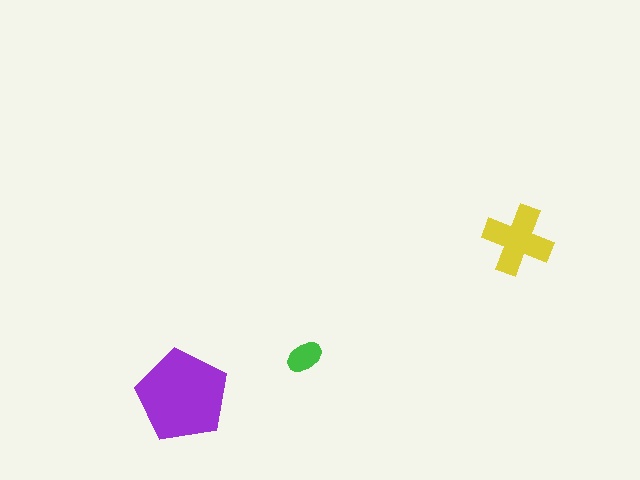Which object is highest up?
The yellow cross is topmost.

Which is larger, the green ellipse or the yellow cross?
The yellow cross.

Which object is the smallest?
The green ellipse.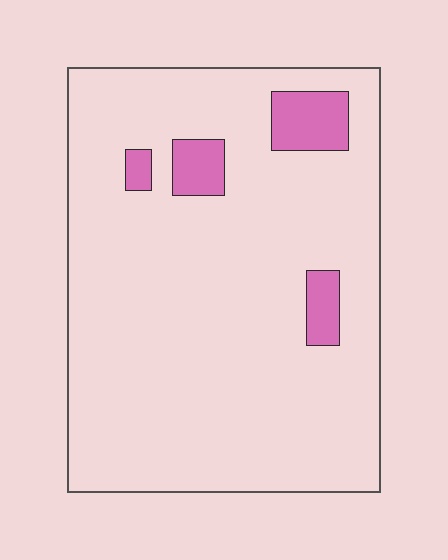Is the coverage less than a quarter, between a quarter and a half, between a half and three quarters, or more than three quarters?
Less than a quarter.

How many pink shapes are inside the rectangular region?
4.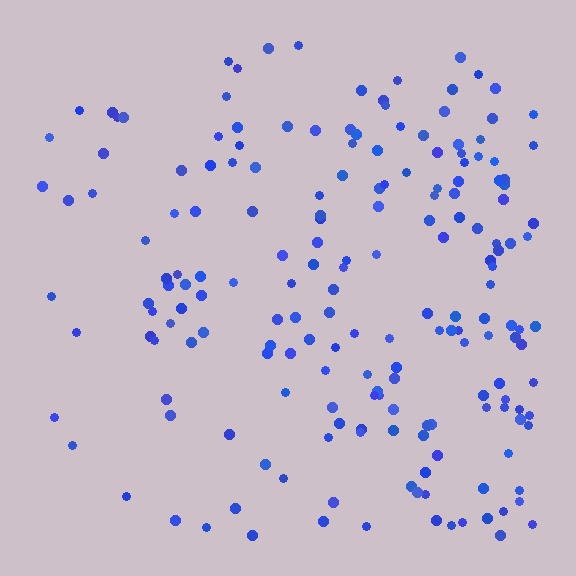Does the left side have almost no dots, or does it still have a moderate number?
Still a moderate number, just noticeably fewer than the right.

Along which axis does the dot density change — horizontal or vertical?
Horizontal.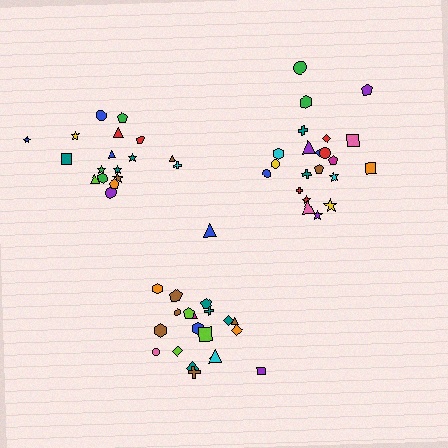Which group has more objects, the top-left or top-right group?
The top-right group.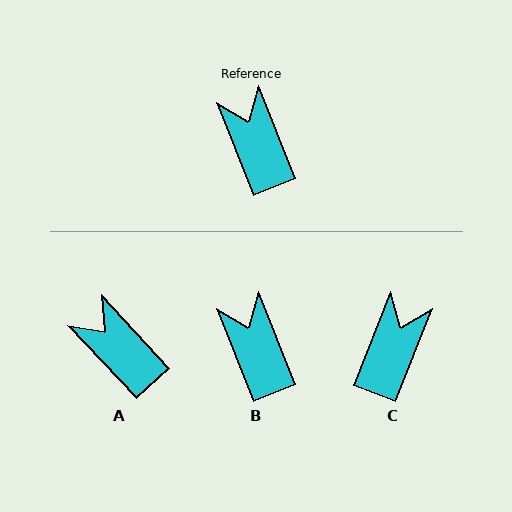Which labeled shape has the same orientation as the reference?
B.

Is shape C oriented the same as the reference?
No, it is off by about 43 degrees.